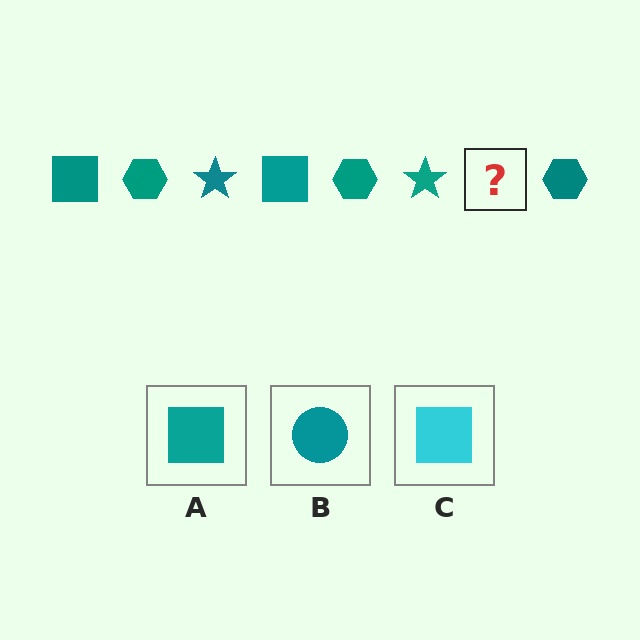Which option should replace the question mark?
Option A.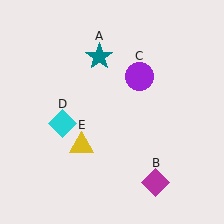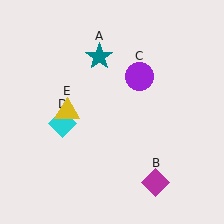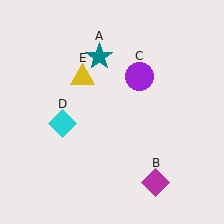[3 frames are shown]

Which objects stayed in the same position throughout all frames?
Teal star (object A) and magenta diamond (object B) and purple circle (object C) and cyan diamond (object D) remained stationary.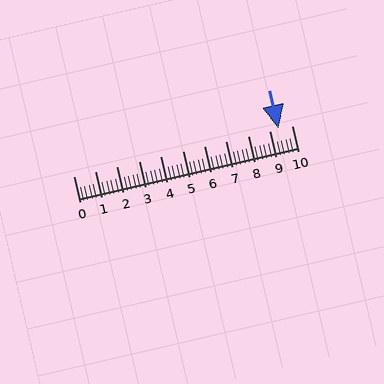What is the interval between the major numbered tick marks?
The major tick marks are spaced 1 units apart.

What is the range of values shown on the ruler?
The ruler shows values from 0 to 10.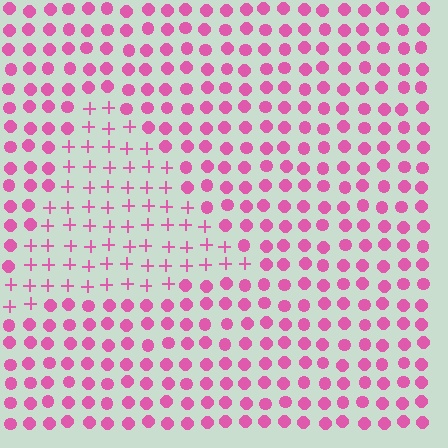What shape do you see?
I see a triangle.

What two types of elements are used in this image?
The image uses plus signs inside the triangle region and circles outside it.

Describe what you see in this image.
The image is filled with small pink elements arranged in a uniform grid. A triangle-shaped region contains plus signs, while the surrounding area contains circles. The boundary is defined purely by the change in element shape.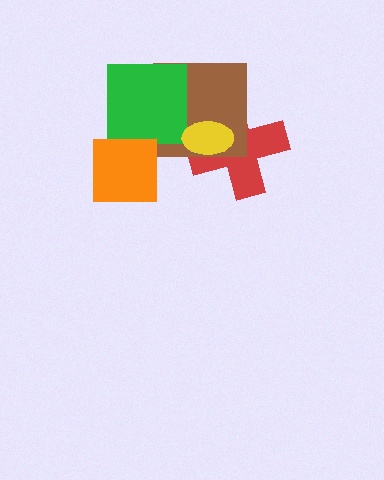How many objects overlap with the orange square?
0 objects overlap with the orange square.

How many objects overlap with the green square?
1 object overlaps with the green square.